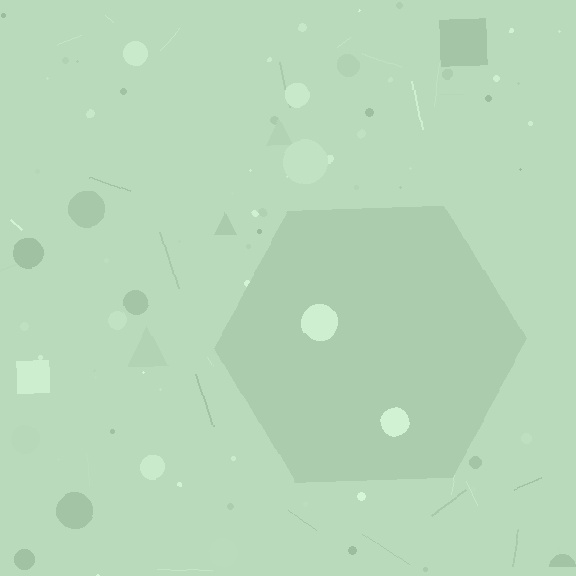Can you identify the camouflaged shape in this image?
The camouflaged shape is a hexagon.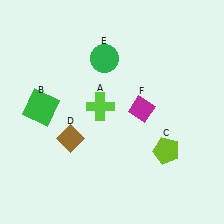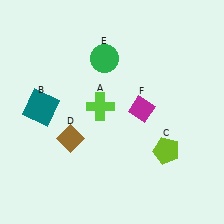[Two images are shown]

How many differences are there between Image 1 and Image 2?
There is 1 difference between the two images.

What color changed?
The square (B) changed from green in Image 1 to teal in Image 2.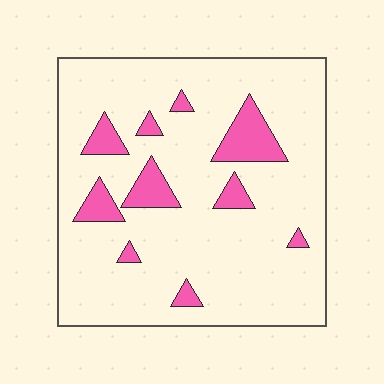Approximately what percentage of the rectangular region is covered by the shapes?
Approximately 15%.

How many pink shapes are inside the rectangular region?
10.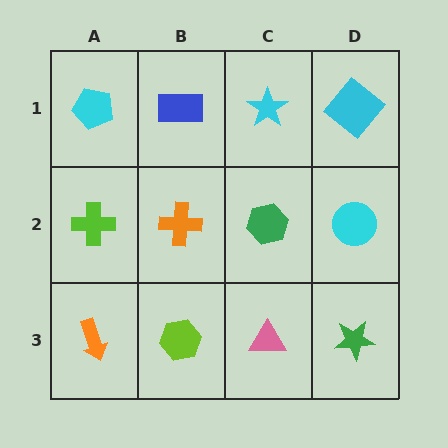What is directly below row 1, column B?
An orange cross.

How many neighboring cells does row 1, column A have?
2.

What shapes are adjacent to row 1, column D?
A cyan circle (row 2, column D), a cyan star (row 1, column C).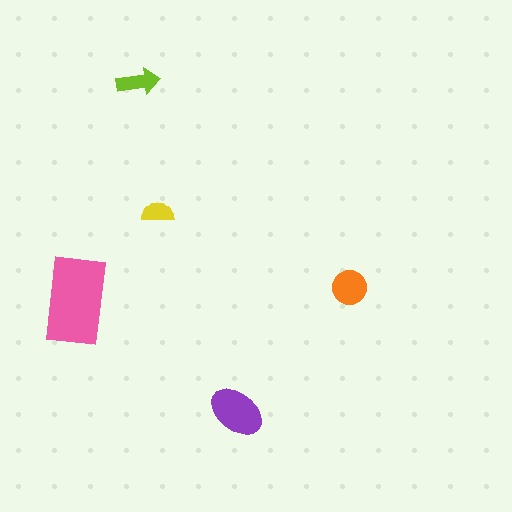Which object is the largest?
The pink rectangle.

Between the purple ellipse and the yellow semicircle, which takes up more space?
The purple ellipse.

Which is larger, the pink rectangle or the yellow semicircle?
The pink rectangle.